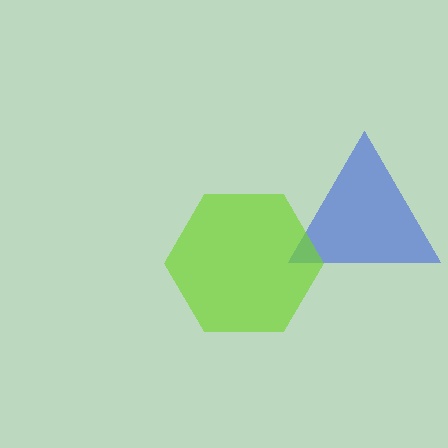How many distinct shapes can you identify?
There are 2 distinct shapes: a blue triangle, a lime hexagon.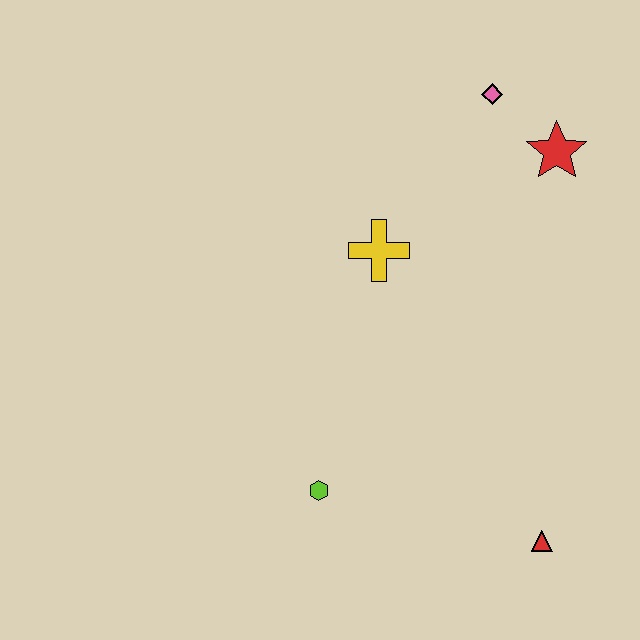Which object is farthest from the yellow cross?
The red triangle is farthest from the yellow cross.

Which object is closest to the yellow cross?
The pink diamond is closest to the yellow cross.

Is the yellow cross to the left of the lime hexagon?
No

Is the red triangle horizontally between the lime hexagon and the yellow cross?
No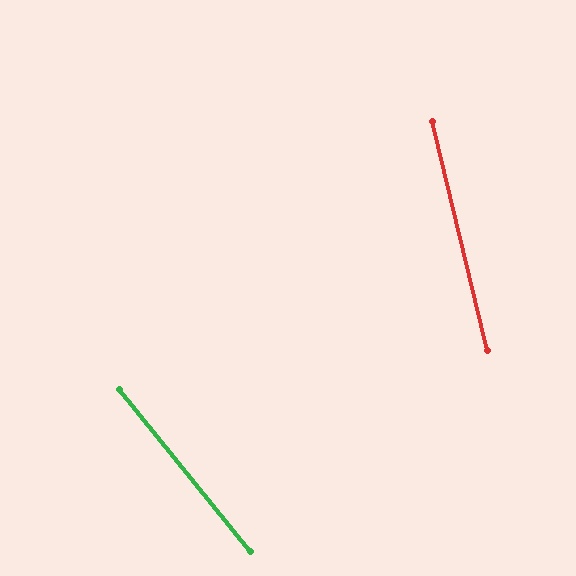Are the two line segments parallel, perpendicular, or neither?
Neither parallel nor perpendicular — they differ by about 26°.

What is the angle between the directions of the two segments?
Approximately 26 degrees.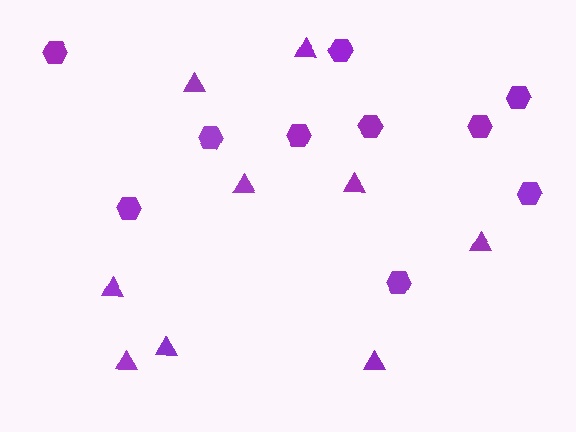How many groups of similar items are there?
There are 2 groups: one group of hexagons (10) and one group of triangles (9).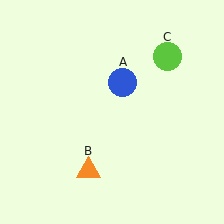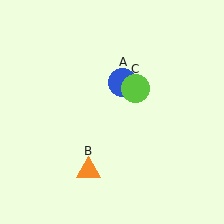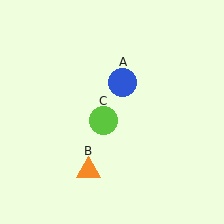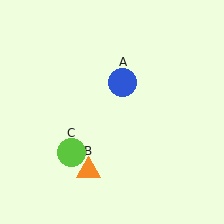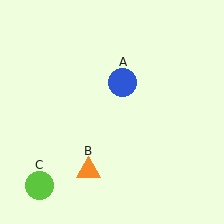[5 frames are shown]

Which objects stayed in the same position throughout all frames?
Blue circle (object A) and orange triangle (object B) remained stationary.